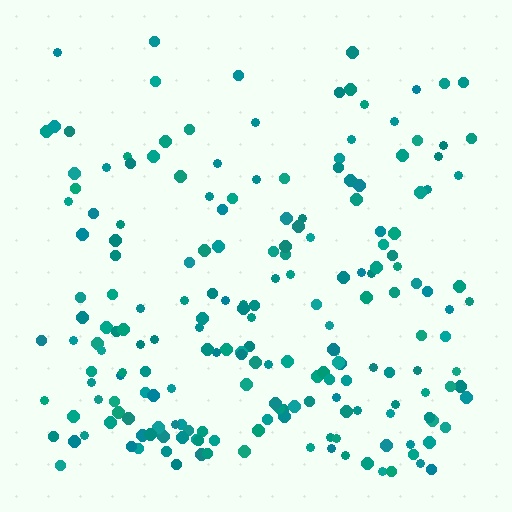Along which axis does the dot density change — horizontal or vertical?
Vertical.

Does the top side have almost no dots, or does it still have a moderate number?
Still a moderate number, just noticeably fewer than the bottom.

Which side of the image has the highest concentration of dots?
The bottom.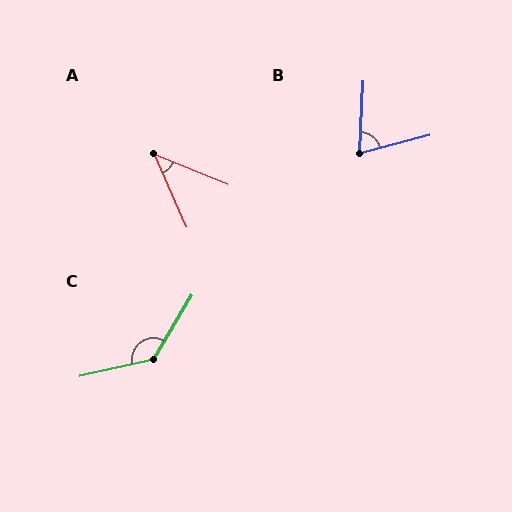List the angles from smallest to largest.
A (43°), B (72°), C (133°).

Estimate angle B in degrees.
Approximately 72 degrees.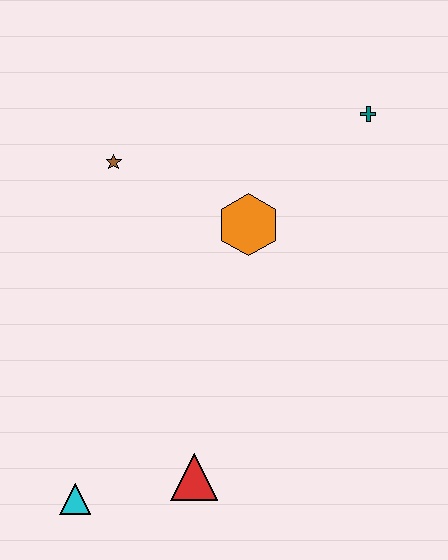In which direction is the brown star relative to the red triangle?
The brown star is above the red triangle.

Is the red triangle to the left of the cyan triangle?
No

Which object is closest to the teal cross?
The orange hexagon is closest to the teal cross.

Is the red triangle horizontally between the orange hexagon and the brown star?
Yes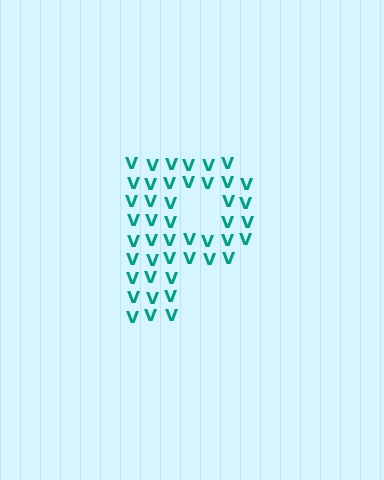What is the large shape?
The large shape is the letter P.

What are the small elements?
The small elements are letter V's.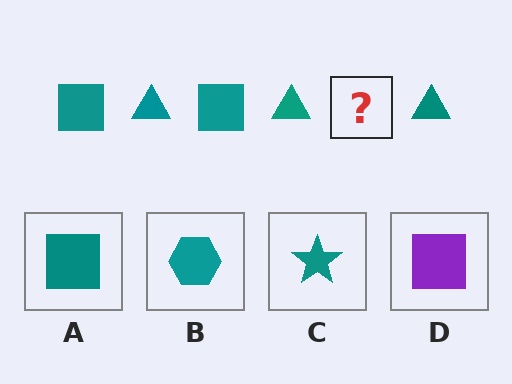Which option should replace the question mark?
Option A.